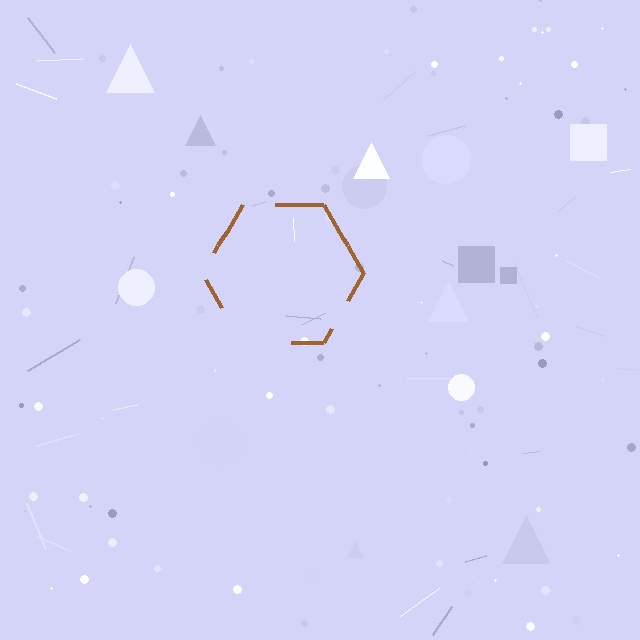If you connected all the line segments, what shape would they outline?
They would outline a hexagon.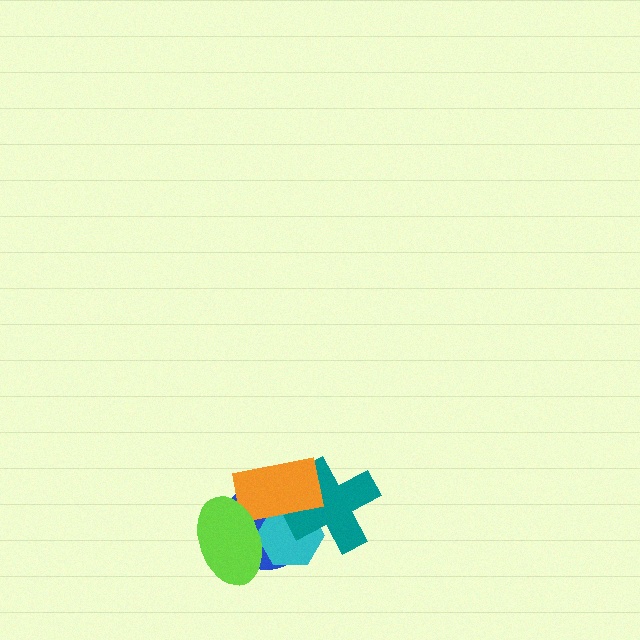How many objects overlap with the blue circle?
4 objects overlap with the blue circle.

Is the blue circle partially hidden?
Yes, it is partially covered by another shape.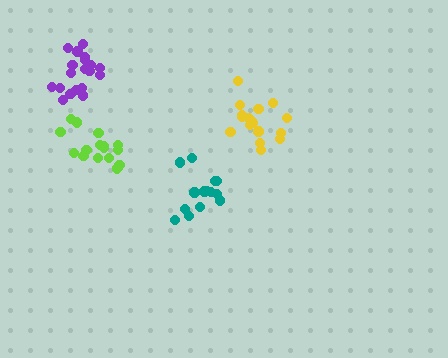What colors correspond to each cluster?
The clusters are colored: purple, teal, lime, yellow.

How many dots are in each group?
Group 1: 19 dots, Group 2: 15 dots, Group 3: 17 dots, Group 4: 18 dots (69 total).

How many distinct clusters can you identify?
There are 4 distinct clusters.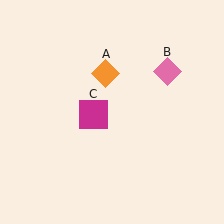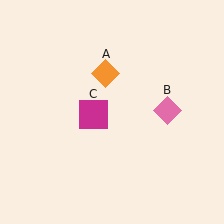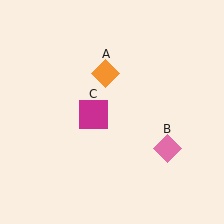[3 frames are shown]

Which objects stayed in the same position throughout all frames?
Orange diamond (object A) and magenta square (object C) remained stationary.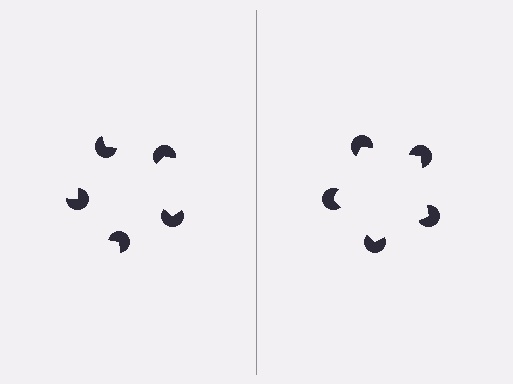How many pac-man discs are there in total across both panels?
10 — 5 on each side.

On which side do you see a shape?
An illusory pentagon appears on the right side. On the left side the wedge cuts are rotated, so no coherent shape forms.